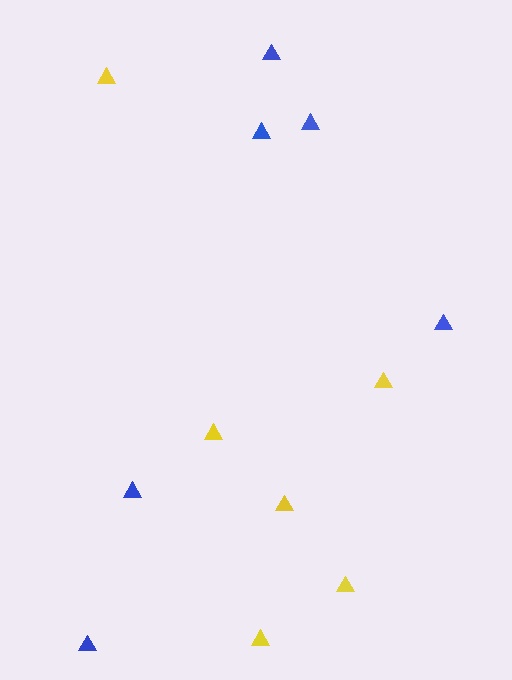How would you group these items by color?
There are 2 groups: one group of blue triangles (6) and one group of yellow triangles (6).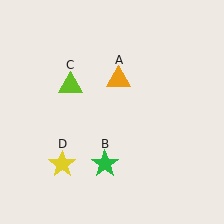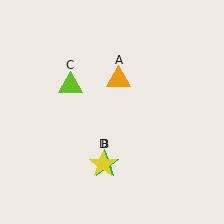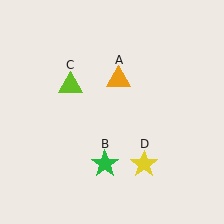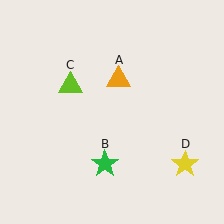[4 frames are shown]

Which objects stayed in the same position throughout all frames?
Orange triangle (object A) and green star (object B) and lime triangle (object C) remained stationary.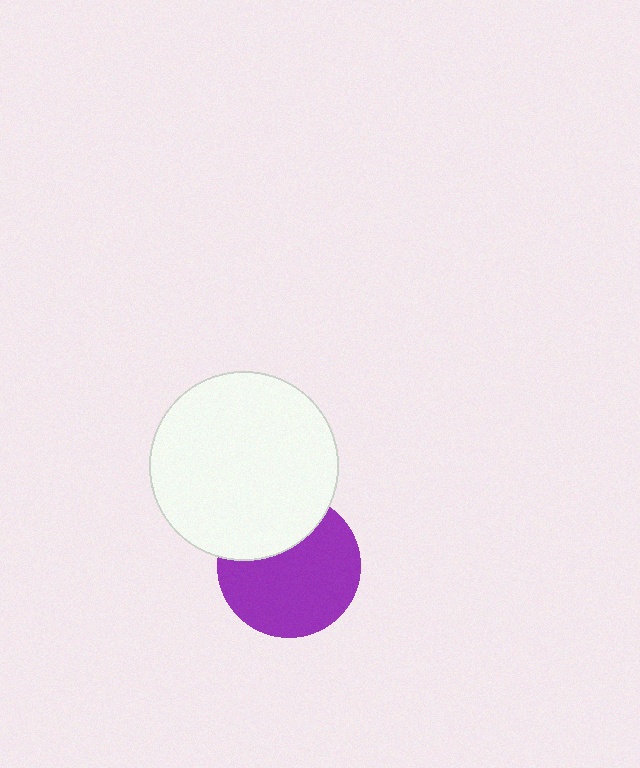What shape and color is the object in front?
The object in front is a white circle.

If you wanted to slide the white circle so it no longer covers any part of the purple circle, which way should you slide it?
Slide it up — that is the most direct way to separate the two shapes.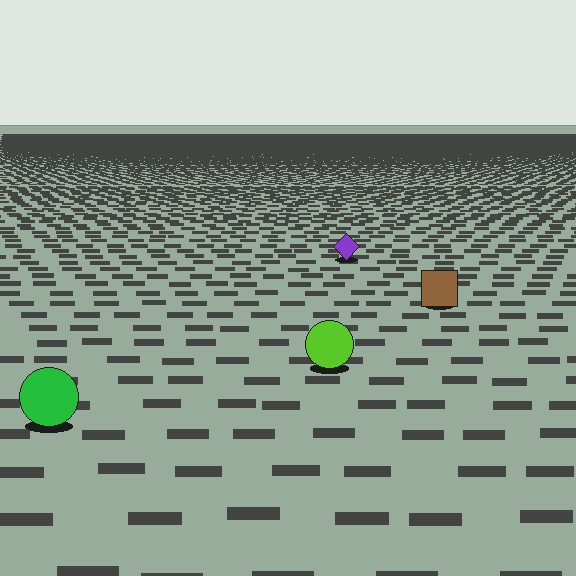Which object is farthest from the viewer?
The purple diamond is farthest from the viewer. It appears smaller and the ground texture around it is denser.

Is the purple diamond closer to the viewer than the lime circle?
No. The lime circle is closer — you can tell from the texture gradient: the ground texture is coarser near it.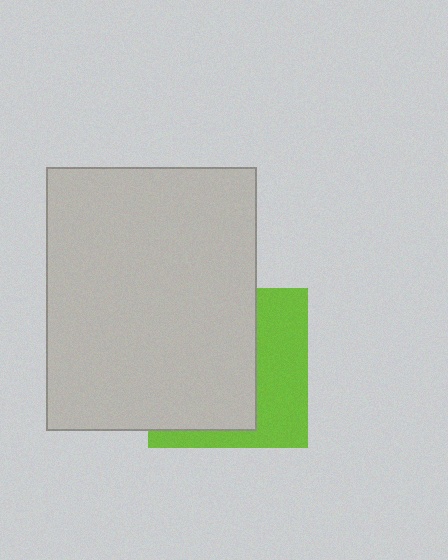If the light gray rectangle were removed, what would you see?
You would see the complete lime square.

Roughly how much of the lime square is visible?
A small part of it is visible (roughly 38%).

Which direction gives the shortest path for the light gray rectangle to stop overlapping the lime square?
Moving left gives the shortest separation.